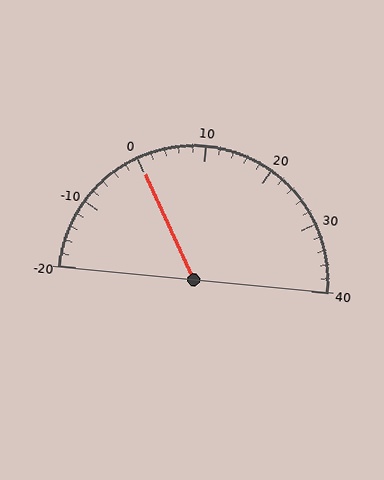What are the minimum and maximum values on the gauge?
The gauge ranges from -20 to 40.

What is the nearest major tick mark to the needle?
The nearest major tick mark is 0.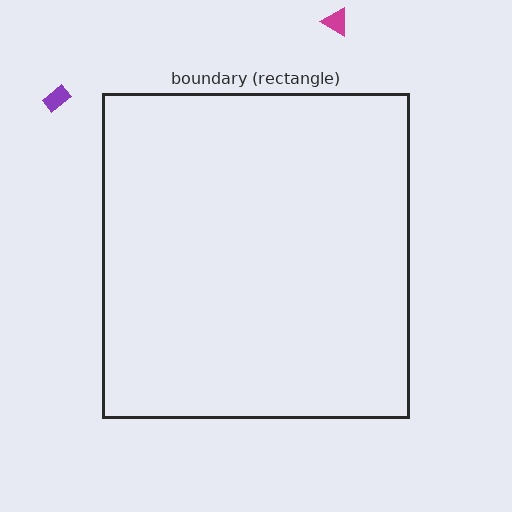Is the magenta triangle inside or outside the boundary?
Outside.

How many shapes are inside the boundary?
0 inside, 2 outside.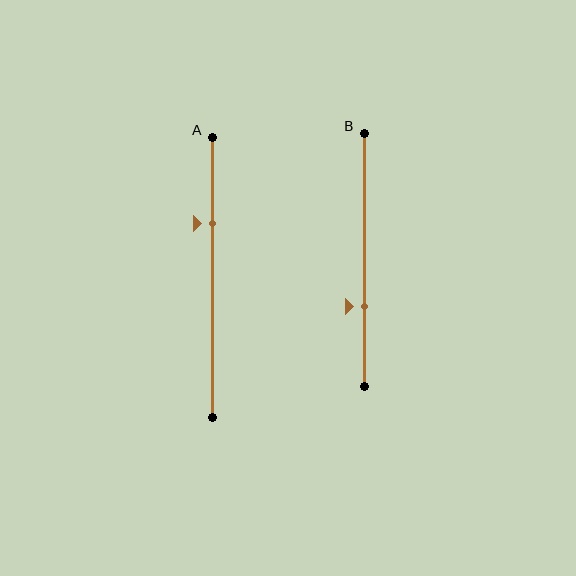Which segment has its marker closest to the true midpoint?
Segment B has its marker closest to the true midpoint.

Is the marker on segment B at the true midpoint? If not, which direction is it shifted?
No, the marker on segment B is shifted downward by about 18% of the segment length.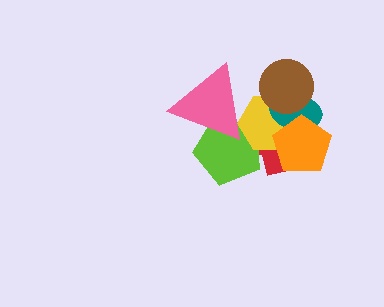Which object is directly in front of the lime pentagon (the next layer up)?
The yellow hexagon is directly in front of the lime pentagon.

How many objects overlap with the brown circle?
2 objects overlap with the brown circle.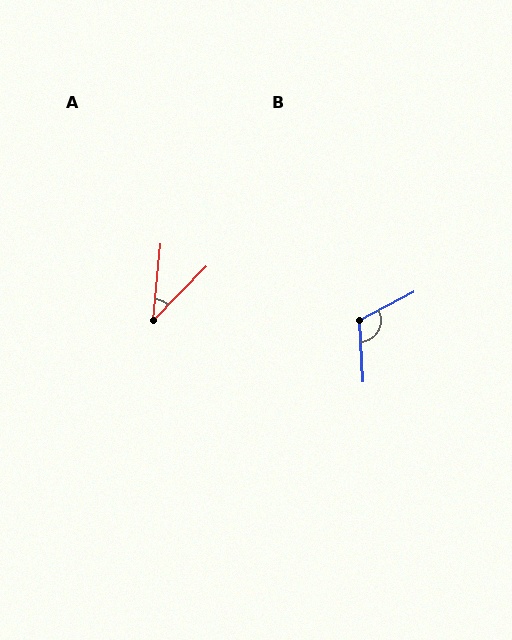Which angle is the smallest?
A, at approximately 39 degrees.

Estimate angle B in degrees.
Approximately 115 degrees.